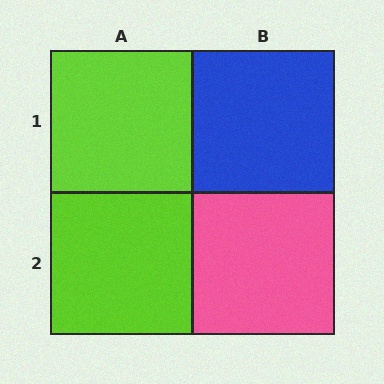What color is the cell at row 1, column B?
Blue.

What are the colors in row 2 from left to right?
Lime, pink.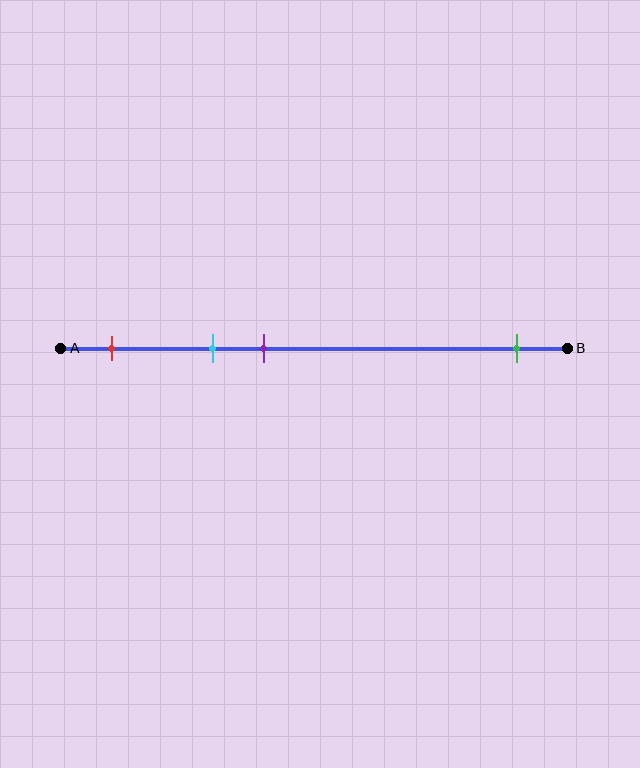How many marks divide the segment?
There are 4 marks dividing the segment.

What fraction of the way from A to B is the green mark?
The green mark is approximately 90% (0.9) of the way from A to B.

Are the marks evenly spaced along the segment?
No, the marks are not evenly spaced.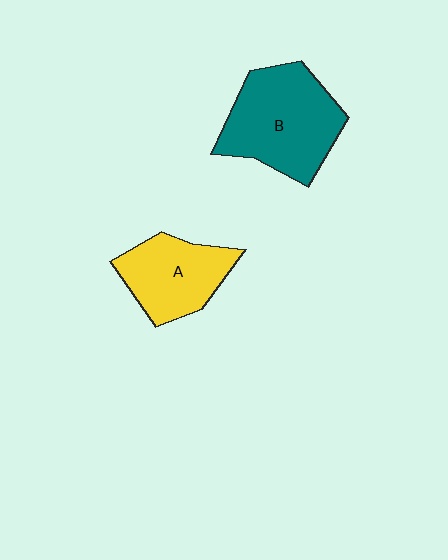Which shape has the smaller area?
Shape A (yellow).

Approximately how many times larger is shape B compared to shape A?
Approximately 1.4 times.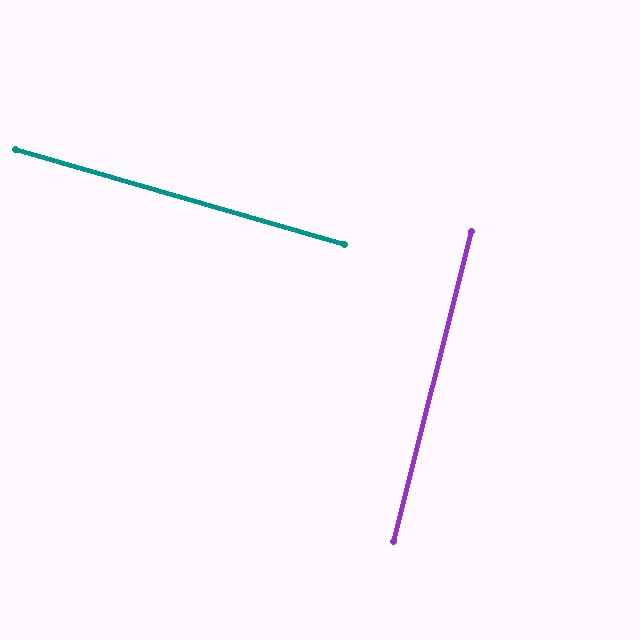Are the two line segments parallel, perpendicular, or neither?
Perpendicular — they meet at approximately 88°.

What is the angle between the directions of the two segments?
Approximately 88 degrees.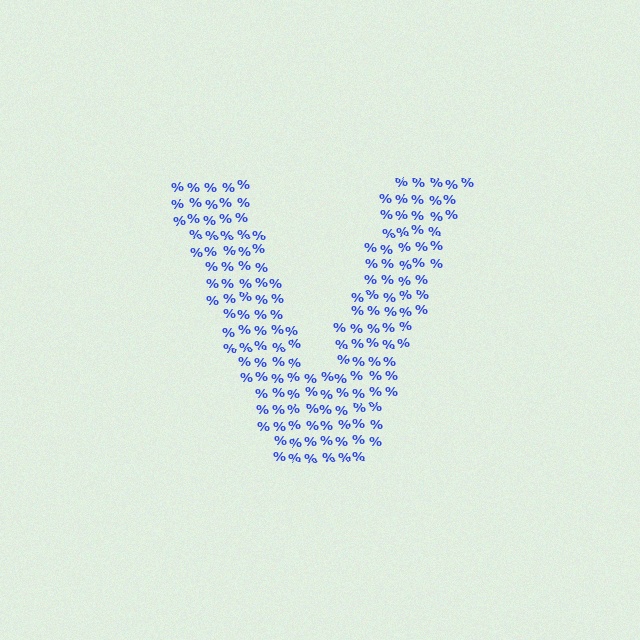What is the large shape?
The large shape is the letter V.